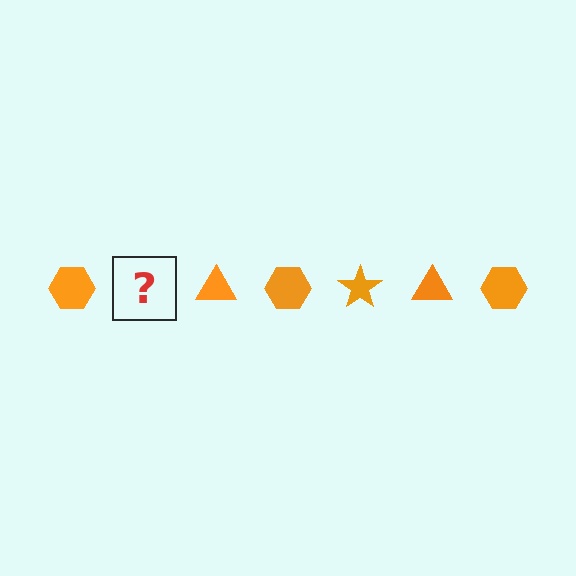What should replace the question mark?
The question mark should be replaced with an orange star.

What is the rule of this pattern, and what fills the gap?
The rule is that the pattern cycles through hexagon, star, triangle shapes in orange. The gap should be filled with an orange star.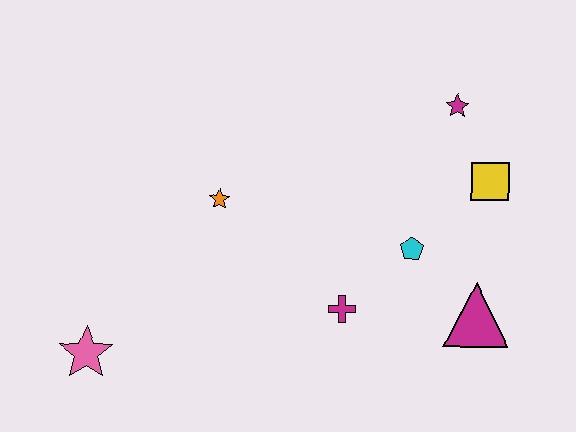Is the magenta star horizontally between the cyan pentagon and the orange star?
No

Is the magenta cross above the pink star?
Yes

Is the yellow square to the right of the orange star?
Yes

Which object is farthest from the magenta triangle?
The pink star is farthest from the magenta triangle.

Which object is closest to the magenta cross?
The cyan pentagon is closest to the magenta cross.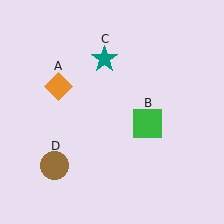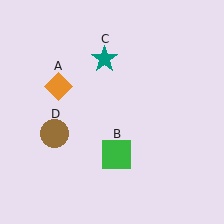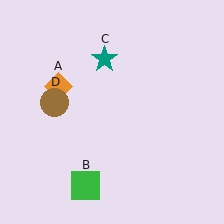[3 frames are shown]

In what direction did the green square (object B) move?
The green square (object B) moved down and to the left.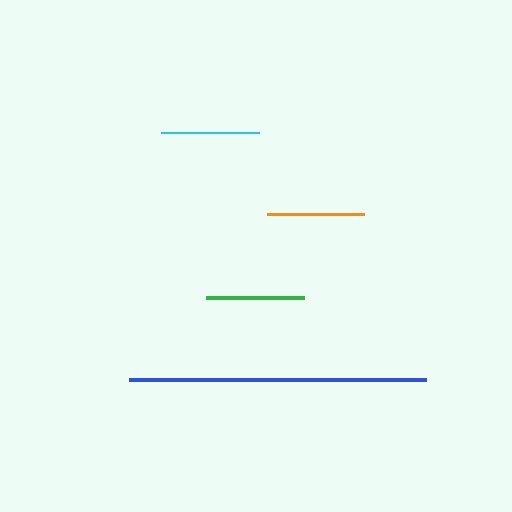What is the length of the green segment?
The green segment is approximately 99 pixels long.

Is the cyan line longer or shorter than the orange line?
The cyan line is longer than the orange line.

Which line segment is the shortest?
The orange line is the shortest at approximately 97 pixels.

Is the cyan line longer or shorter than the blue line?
The blue line is longer than the cyan line.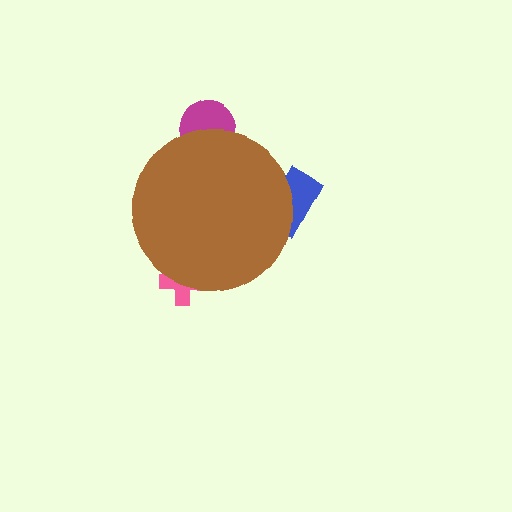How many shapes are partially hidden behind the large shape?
3 shapes are partially hidden.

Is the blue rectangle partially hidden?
Yes, the blue rectangle is partially hidden behind the brown circle.